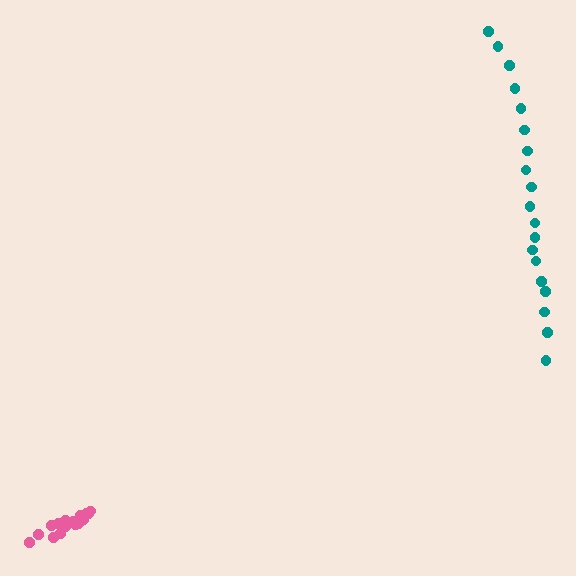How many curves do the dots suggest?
There are 2 distinct paths.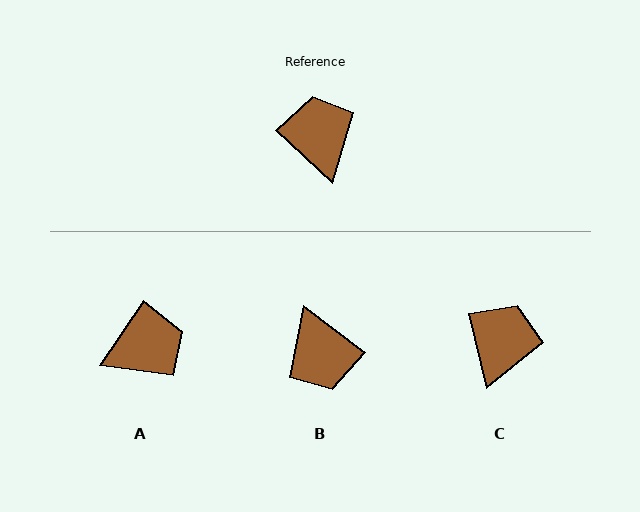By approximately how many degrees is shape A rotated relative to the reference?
Approximately 81 degrees clockwise.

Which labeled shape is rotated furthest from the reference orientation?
B, about 174 degrees away.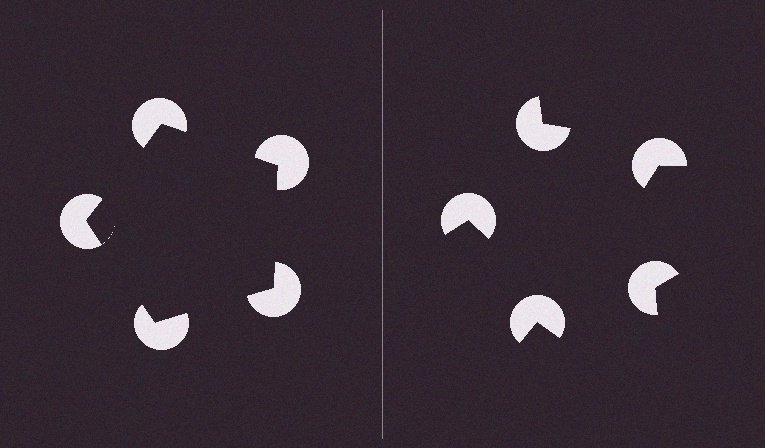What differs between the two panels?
The pac-man discs are positioned identically on both sides; only the wedge orientations differ. On the left they align to a pentagon; on the right they are misaligned.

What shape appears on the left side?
An illusory pentagon.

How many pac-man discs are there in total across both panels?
10 — 5 on each side.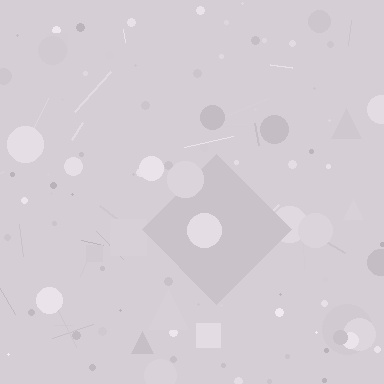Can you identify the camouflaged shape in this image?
The camouflaged shape is a diamond.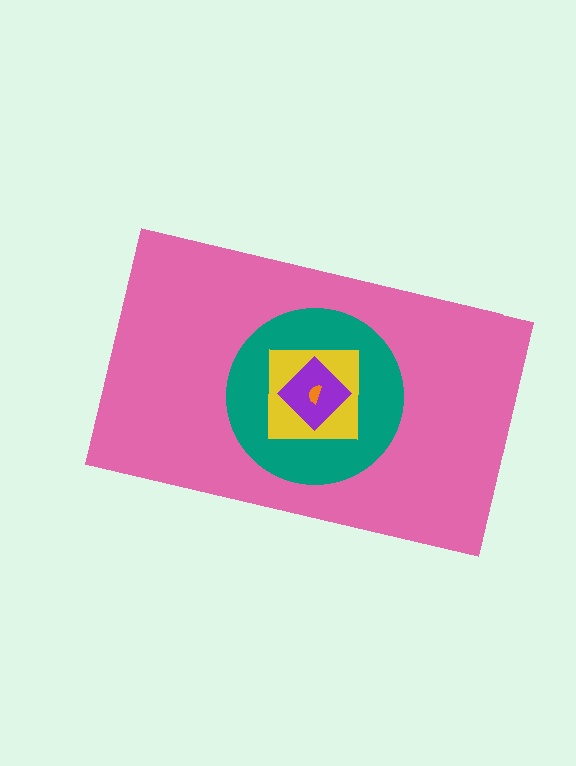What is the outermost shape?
The pink rectangle.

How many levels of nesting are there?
5.